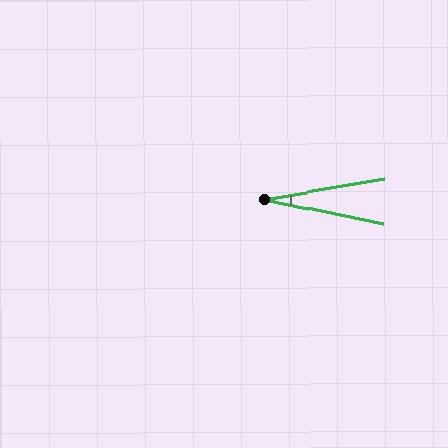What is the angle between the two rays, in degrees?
Approximately 21 degrees.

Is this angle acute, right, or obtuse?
It is acute.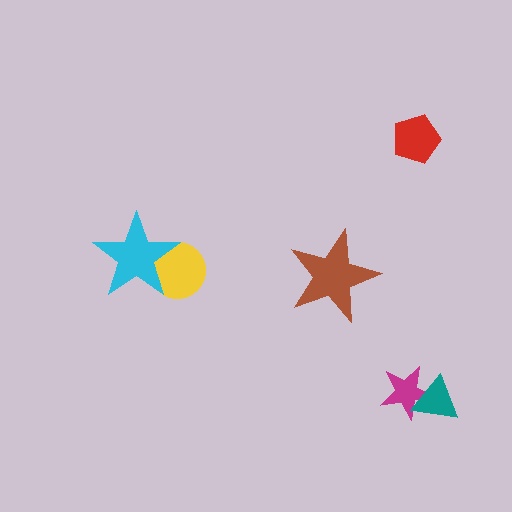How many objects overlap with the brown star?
0 objects overlap with the brown star.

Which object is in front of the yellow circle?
The cyan star is in front of the yellow circle.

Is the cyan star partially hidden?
No, no other shape covers it.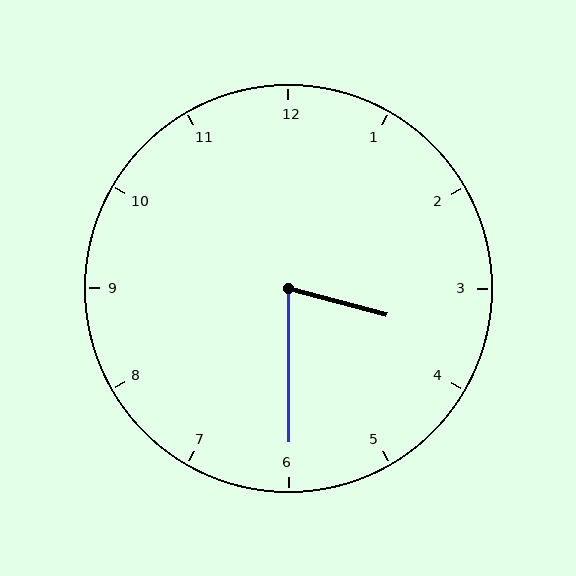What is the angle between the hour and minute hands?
Approximately 75 degrees.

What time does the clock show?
3:30.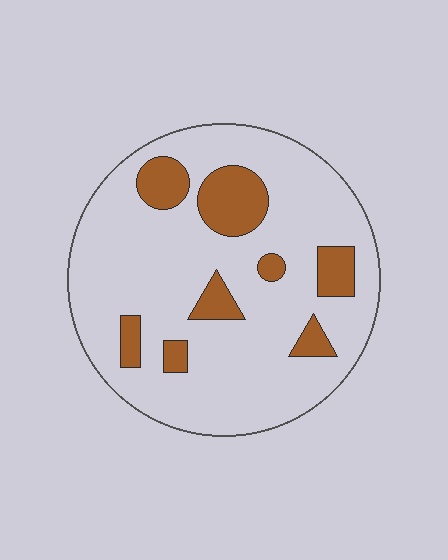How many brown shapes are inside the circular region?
8.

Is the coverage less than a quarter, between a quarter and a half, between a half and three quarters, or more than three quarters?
Less than a quarter.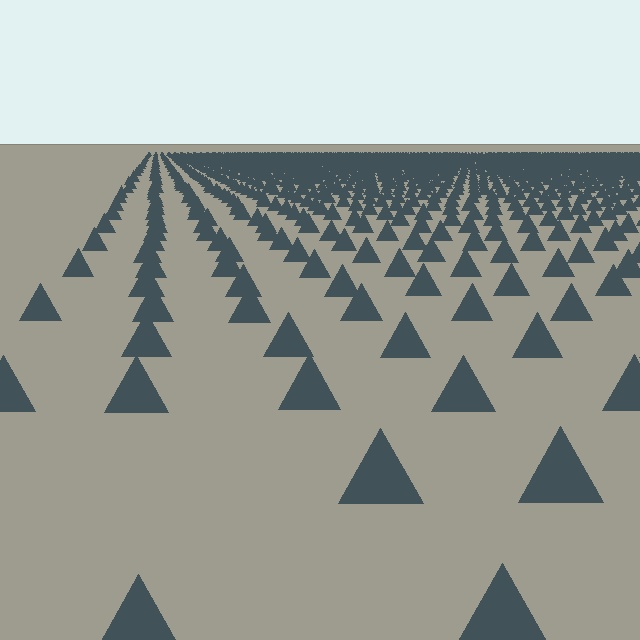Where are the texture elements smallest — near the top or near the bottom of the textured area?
Near the top.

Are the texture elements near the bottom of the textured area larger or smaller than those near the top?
Larger. Near the bottom, elements are closer to the viewer and appear at a bigger on-screen size.